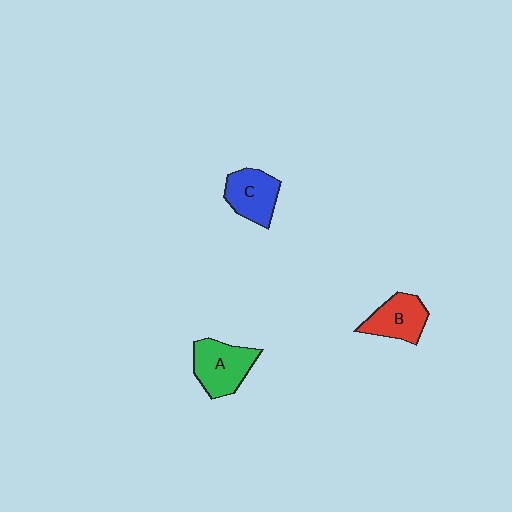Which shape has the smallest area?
Shape B (red).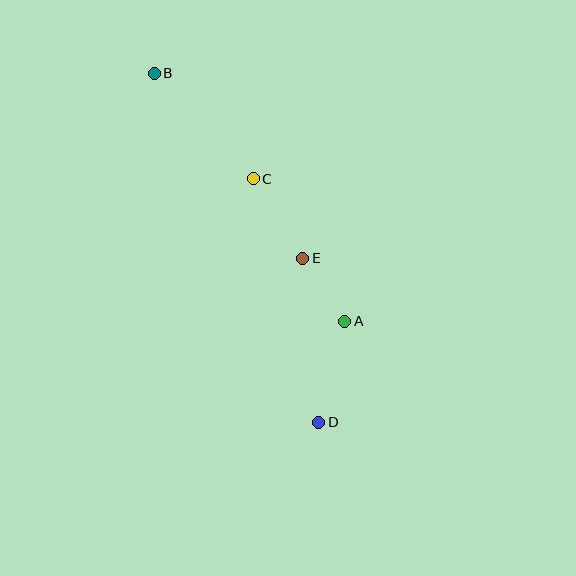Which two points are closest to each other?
Points A and E are closest to each other.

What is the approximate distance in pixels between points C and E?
The distance between C and E is approximately 94 pixels.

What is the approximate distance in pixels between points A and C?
The distance between A and C is approximately 169 pixels.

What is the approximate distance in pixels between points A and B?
The distance between A and B is approximately 312 pixels.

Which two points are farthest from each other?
Points B and D are farthest from each other.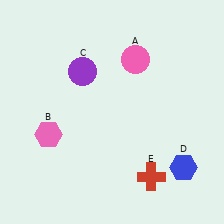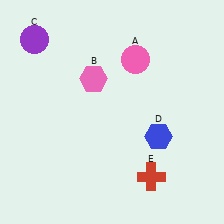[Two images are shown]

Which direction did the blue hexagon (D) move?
The blue hexagon (D) moved up.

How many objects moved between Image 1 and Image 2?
3 objects moved between the two images.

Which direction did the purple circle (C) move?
The purple circle (C) moved left.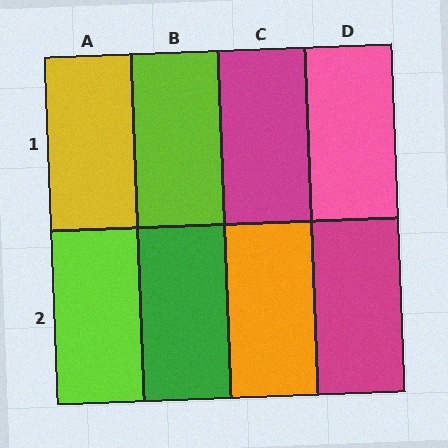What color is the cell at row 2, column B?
Green.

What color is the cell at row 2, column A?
Lime.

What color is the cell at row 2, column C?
Orange.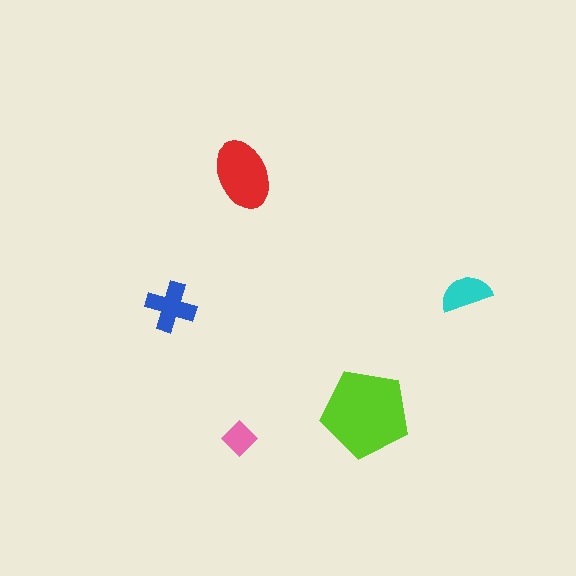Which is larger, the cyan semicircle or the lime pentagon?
The lime pentagon.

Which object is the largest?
The lime pentagon.